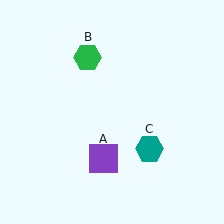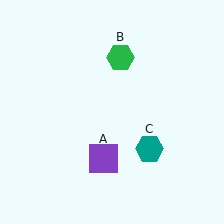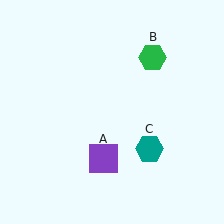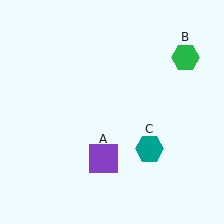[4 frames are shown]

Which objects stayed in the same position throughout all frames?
Purple square (object A) and teal hexagon (object C) remained stationary.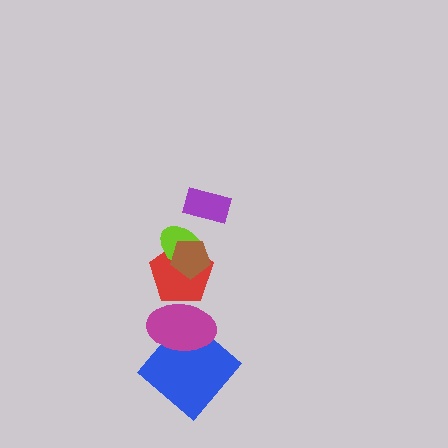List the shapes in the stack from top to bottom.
From top to bottom: the purple rectangle, the brown pentagon, the lime ellipse, the red pentagon, the magenta ellipse, the blue diamond.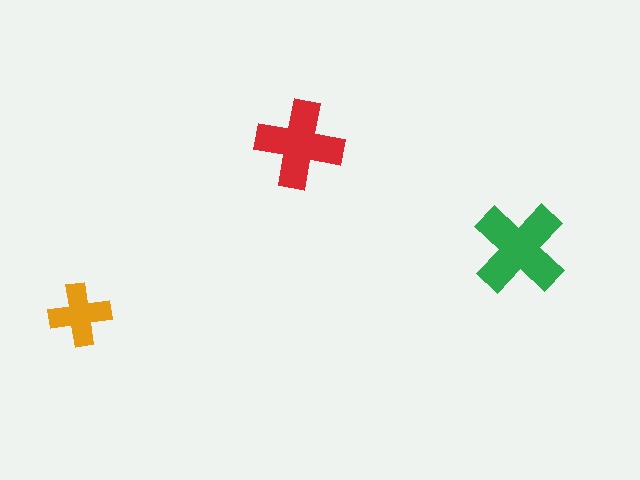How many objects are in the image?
There are 3 objects in the image.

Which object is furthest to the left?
The orange cross is leftmost.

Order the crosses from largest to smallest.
the green one, the red one, the orange one.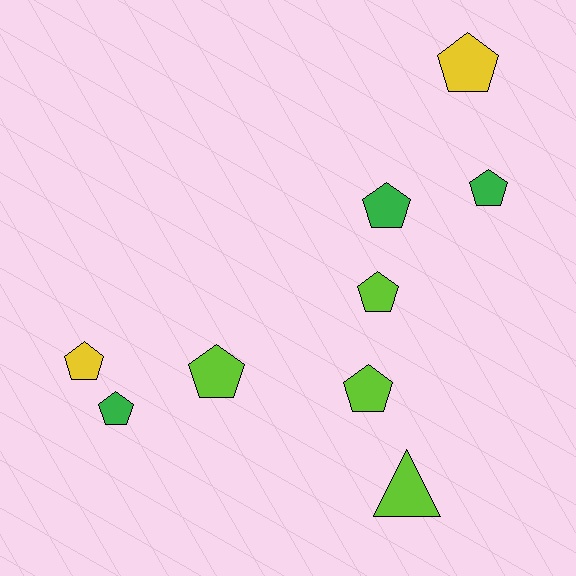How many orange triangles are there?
There are no orange triangles.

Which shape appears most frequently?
Pentagon, with 8 objects.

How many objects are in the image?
There are 9 objects.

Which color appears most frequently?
Lime, with 4 objects.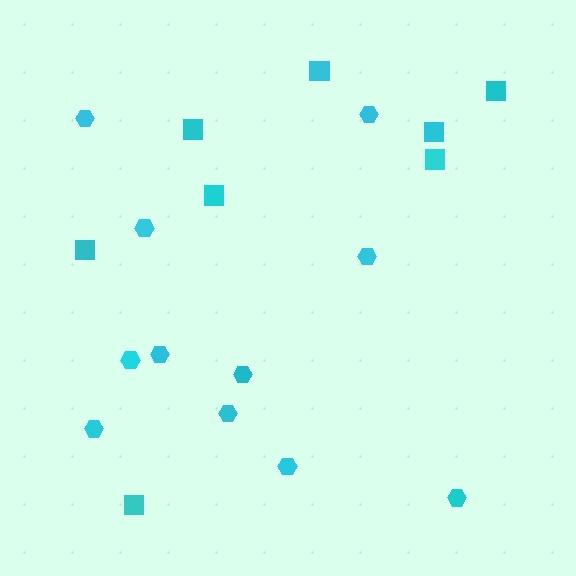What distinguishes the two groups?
There are 2 groups: one group of squares (8) and one group of hexagons (11).